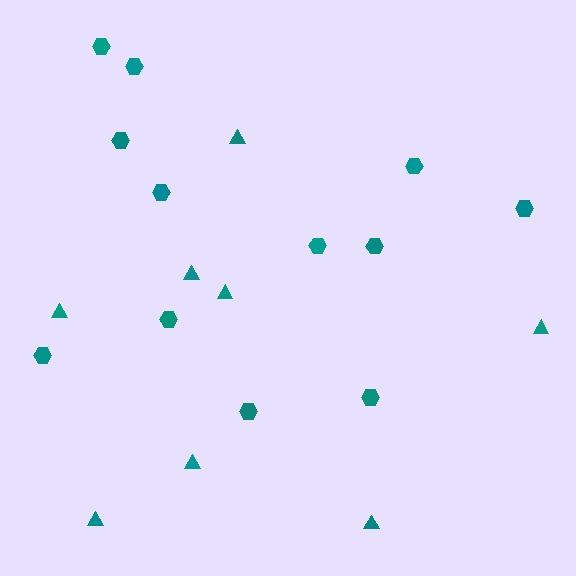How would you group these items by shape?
There are 2 groups: one group of hexagons (12) and one group of triangles (8).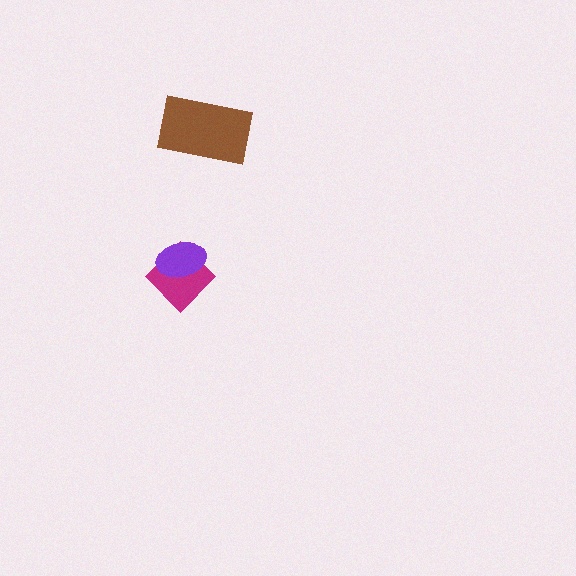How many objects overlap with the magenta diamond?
1 object overlaps with the magenta diamond.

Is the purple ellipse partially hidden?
No, no other shape covers it.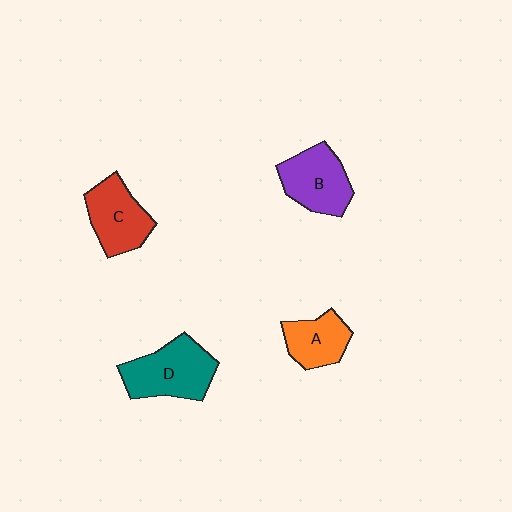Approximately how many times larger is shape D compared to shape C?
Approximately 1.2 times.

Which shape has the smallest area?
Shape A (orange).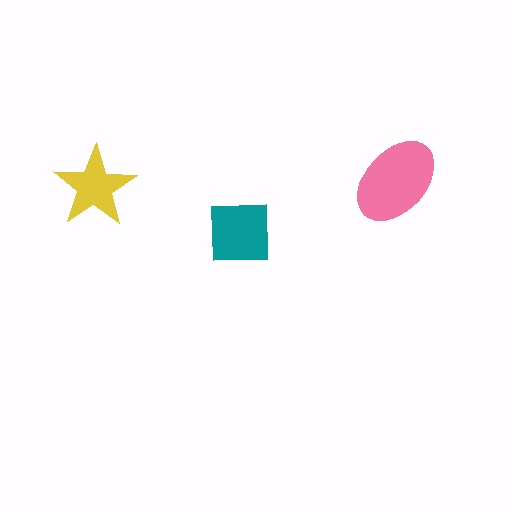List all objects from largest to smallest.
The pink ellipse, the teal square, the yellow star.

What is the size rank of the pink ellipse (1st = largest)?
1st.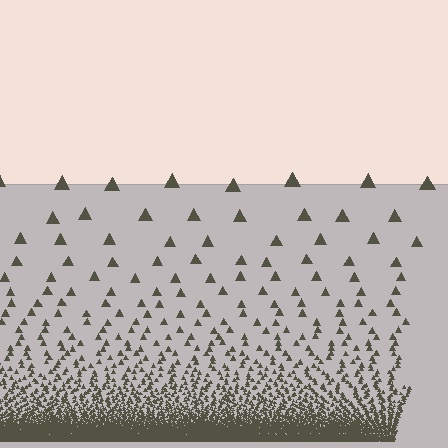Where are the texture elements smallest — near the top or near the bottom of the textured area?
Near the bottom.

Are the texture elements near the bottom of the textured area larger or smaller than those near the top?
Smaller. The gradient is inverted — elements near the bottom are smaller and denser.